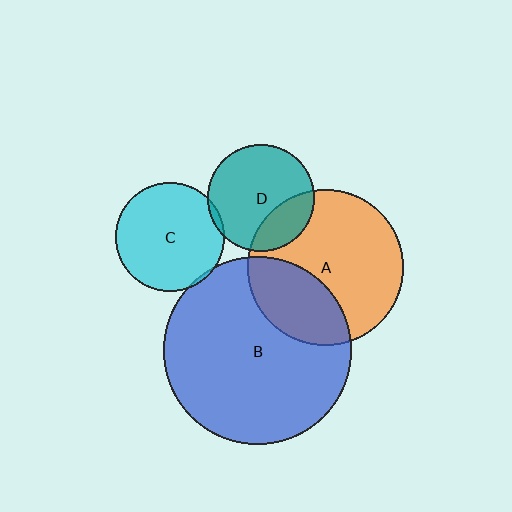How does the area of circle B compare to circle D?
Approximately 3.0 times.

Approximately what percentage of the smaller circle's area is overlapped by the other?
Approximately 5%.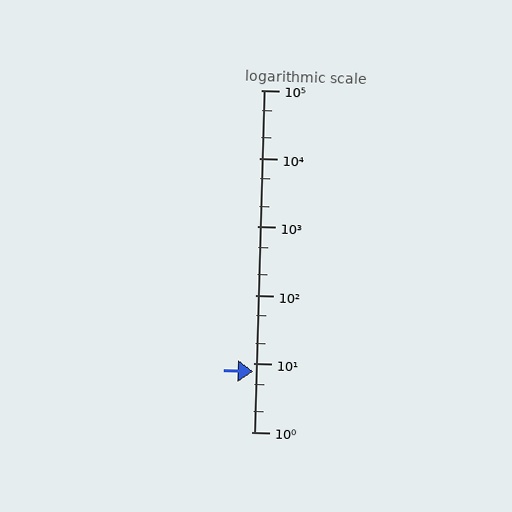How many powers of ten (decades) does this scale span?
The scale spans 5 decades, from 1 to 100000.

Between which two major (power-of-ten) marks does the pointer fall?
The pointer is between 1 and 10.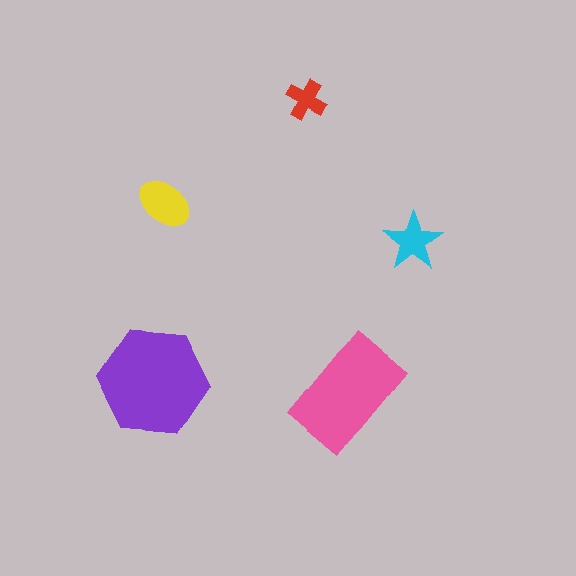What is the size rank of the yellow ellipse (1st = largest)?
3rd.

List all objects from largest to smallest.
The purple hexagon, the pink rectangle, the yellow ellipse, the cyan star, the red cross.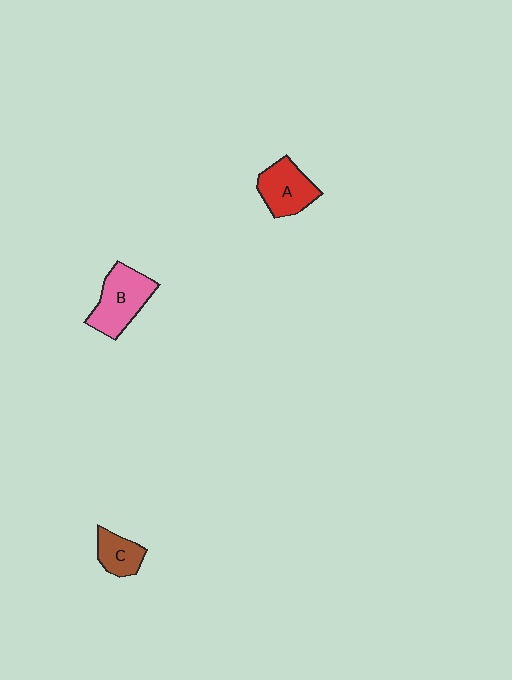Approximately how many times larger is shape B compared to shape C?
Approximately 1.8 times.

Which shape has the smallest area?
Shape C (brown).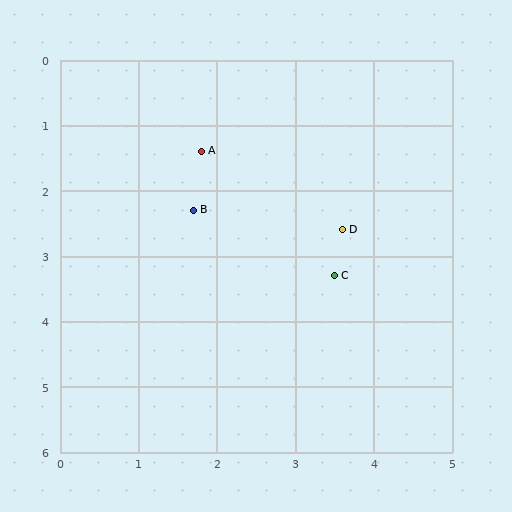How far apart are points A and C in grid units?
Points A and C are about 2.5 grid units apart.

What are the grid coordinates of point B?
Point B is at approximately (1.7, 2.3).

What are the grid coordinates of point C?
Point C is at approximately (3.5, 3.3).